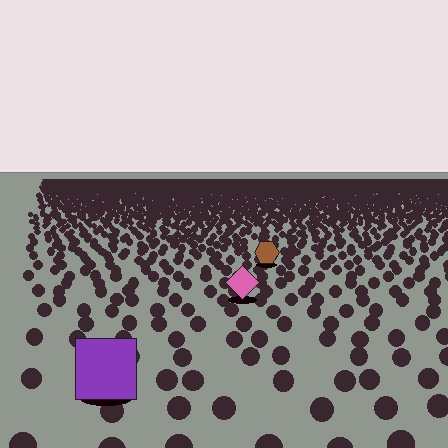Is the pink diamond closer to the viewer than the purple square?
No. The purple square is closer — you can tell from the texture gradient: the ground texture is coarser near it.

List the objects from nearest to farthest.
From nearest to farthest: the purple square, the pink diamond, the brown hexagon.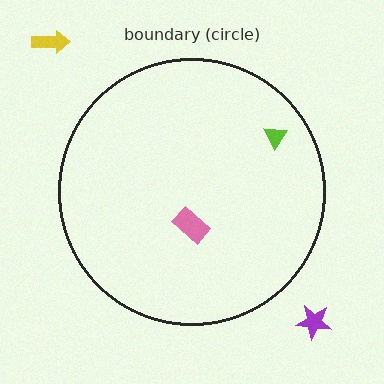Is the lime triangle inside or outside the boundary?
Inside.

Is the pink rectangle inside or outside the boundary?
Inside.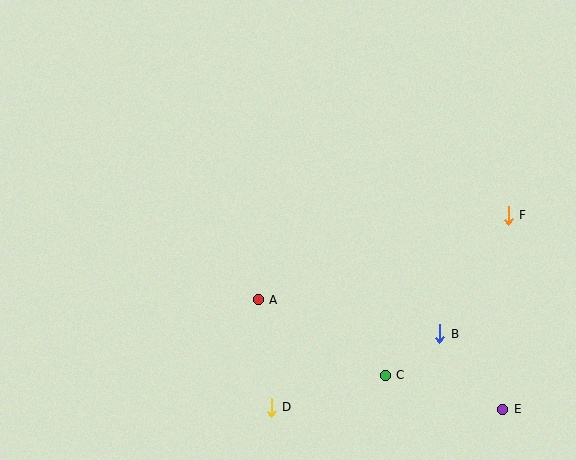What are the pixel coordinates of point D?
Point D is at (271, 407).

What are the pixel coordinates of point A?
Point A is at (258, 300).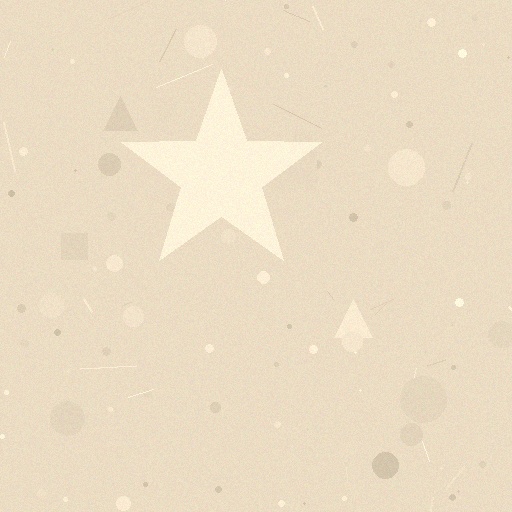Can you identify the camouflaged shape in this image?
The camouflaged shape is a star.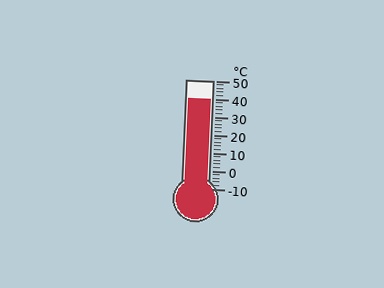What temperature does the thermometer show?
The thermometer shows approximately 40°C.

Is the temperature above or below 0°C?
The temperature is above 0°C.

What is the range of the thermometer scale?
The thermometer scale ranges from -10°C to 50°C.